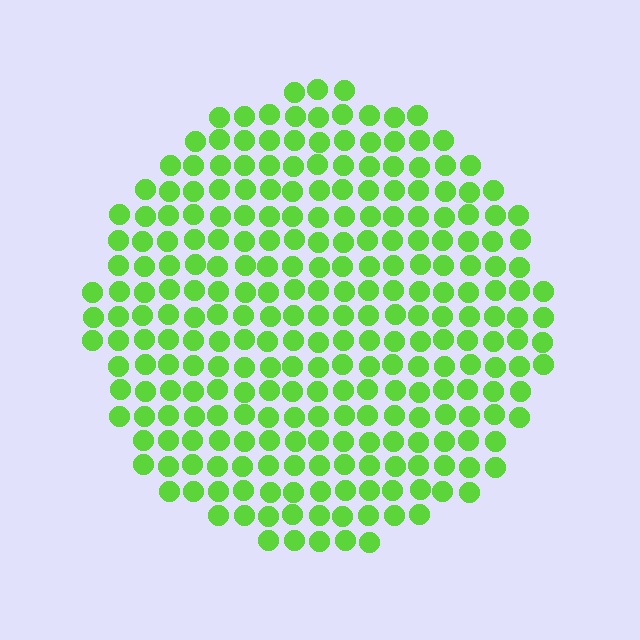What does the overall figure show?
The overall figure shows a circle.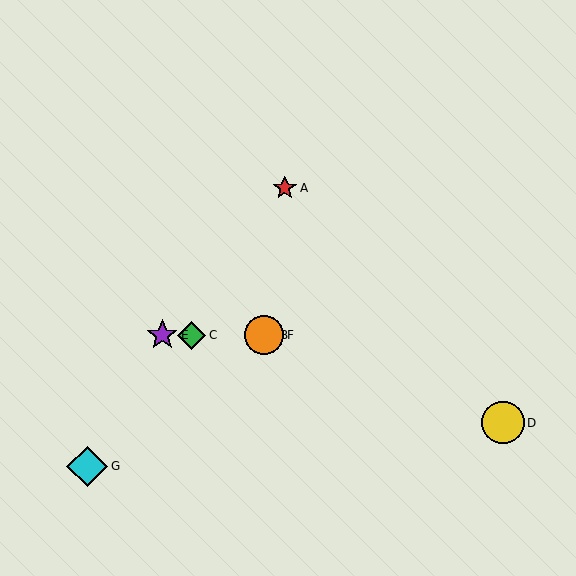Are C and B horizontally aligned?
Yes, both are at y≈335.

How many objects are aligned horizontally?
4 objects (B, C, E, F) are aligned horizontally.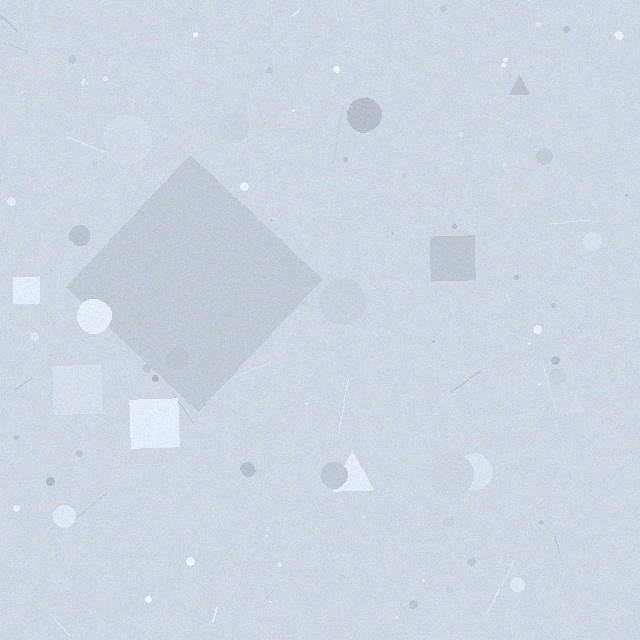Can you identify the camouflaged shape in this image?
The camouflaged shape is a diamond.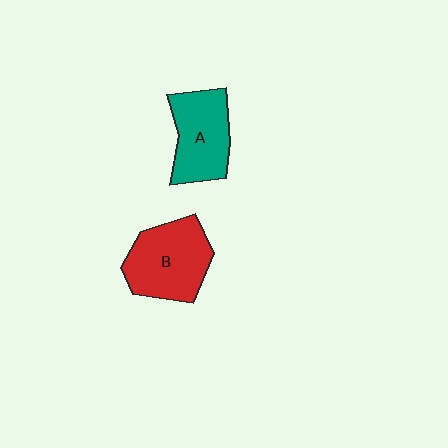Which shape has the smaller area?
Shape A (teal).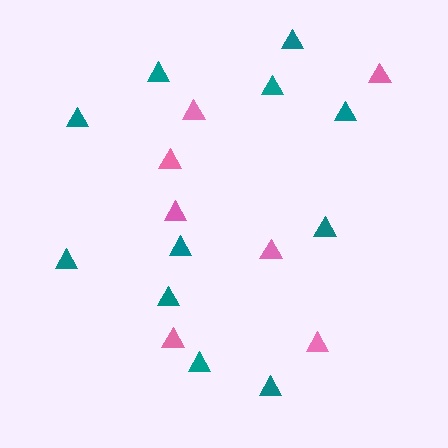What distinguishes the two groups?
There are 2 groups: one group of teal triangles (11) and one group of pink triangles (7).